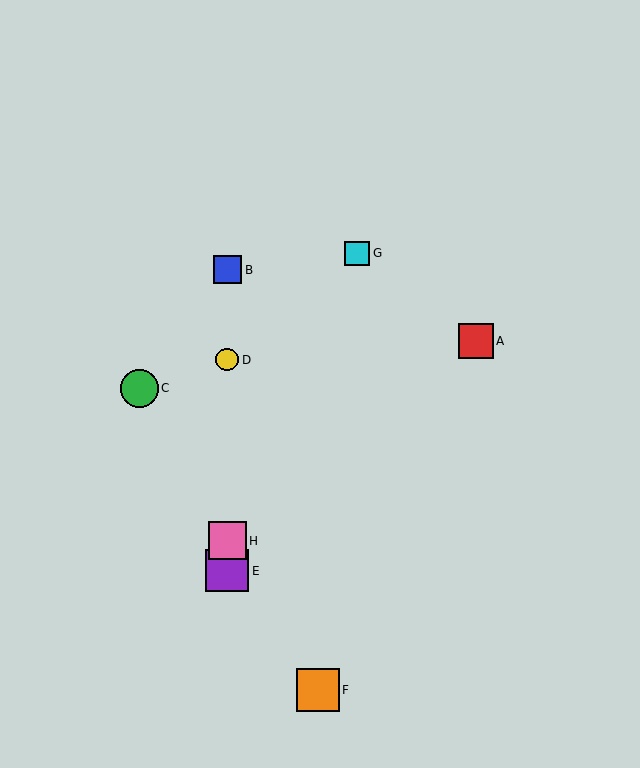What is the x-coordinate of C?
Object C is at x≈139.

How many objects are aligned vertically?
4 objects (B, D, E, H) are aligned vertically.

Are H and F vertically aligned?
No, H is at x≈227 and F is at x≈318.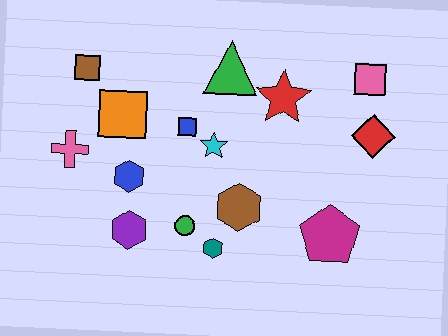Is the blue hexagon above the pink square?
No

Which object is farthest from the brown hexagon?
The brown square is farthest from the brown hexagon.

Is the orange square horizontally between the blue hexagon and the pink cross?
Yes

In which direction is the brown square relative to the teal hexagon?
The brown square is above the teal hexagon.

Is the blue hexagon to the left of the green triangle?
Yes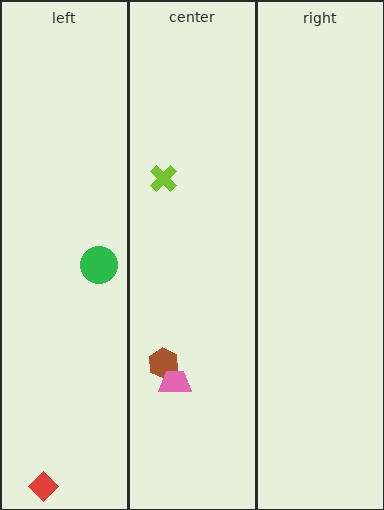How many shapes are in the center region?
3.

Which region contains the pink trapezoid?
The center region.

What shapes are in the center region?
The brown hexagon, the pink trapezoid, the lime cross.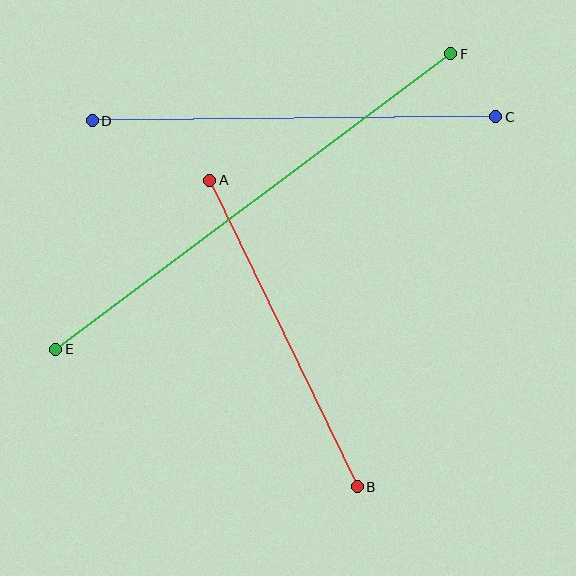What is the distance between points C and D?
The distance is approximately 404 pixels.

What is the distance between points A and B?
The distance is approximately 340 pixels.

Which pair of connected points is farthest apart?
Points E and F are farthest apart.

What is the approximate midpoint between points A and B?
The midpoint is at approximately (283, 333) pixels.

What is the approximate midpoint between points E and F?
The midpoint is at approximately (253, 201) pixels.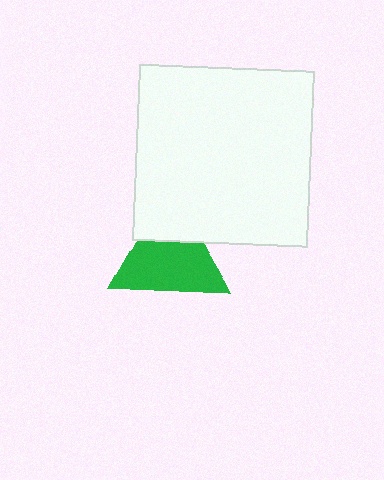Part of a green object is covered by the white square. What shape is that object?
It is a triangle.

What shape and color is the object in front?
The object in front is a white square.